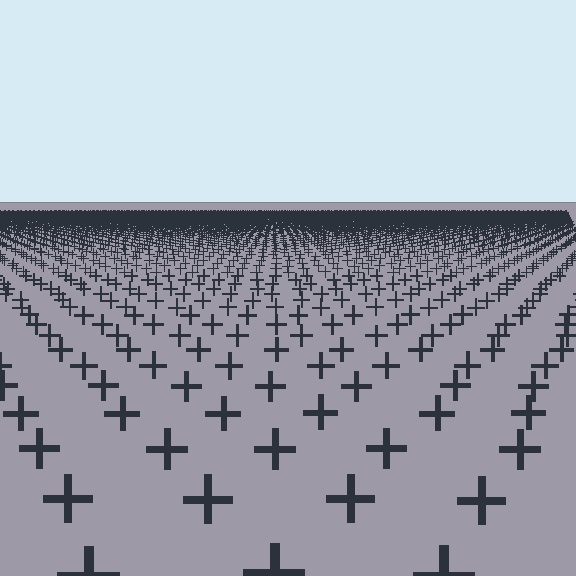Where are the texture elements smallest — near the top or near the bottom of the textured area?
Near the top.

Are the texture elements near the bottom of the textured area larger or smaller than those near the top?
Larger. Near the bottom, elements are closer to the viewer and appear at a bigger on-screen size.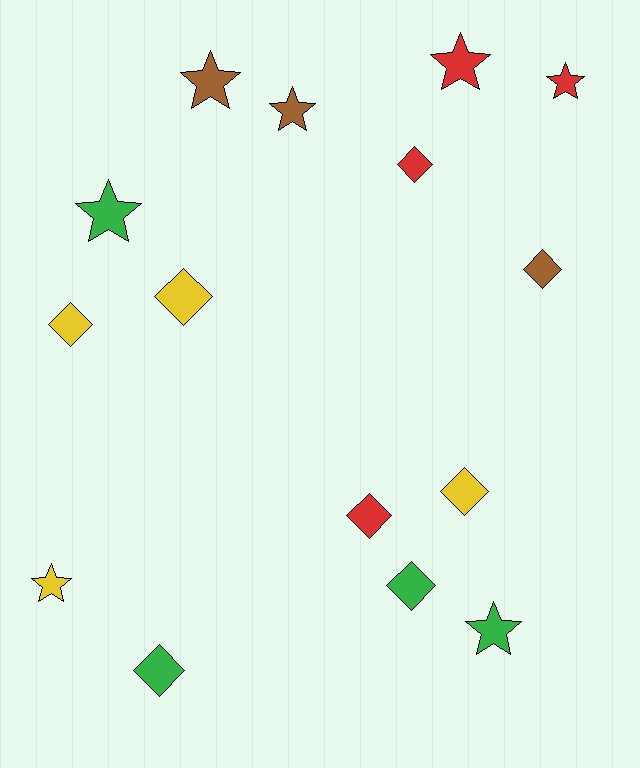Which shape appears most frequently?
Diamond, with 8 objects.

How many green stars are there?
There are 2 green stars.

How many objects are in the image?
There are 15 objects.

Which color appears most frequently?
Green, with 4 objects.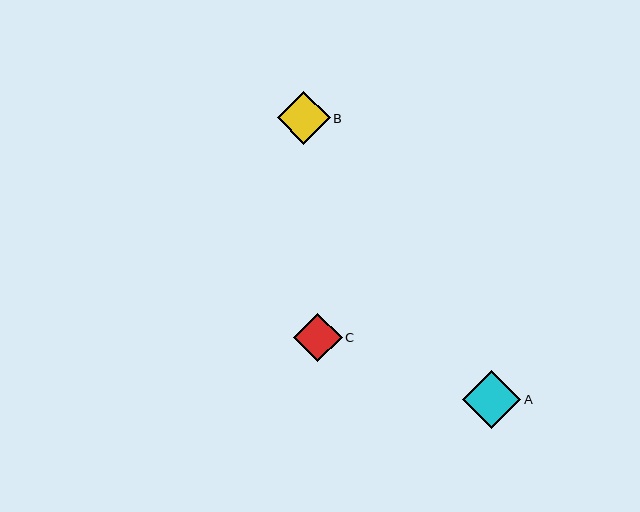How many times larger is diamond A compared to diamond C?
Diamond A is approximately 1.2 times the size of diamond C.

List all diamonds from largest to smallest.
From largest to smallest: A, B, C.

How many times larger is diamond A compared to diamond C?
Diamond A is approximately 1.2 times the size of diamond C.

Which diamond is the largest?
Diamond A is the largest with a size of approximately 59 pixels.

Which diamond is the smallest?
Diamond C is the smallest with a size of approximately 48 pixels.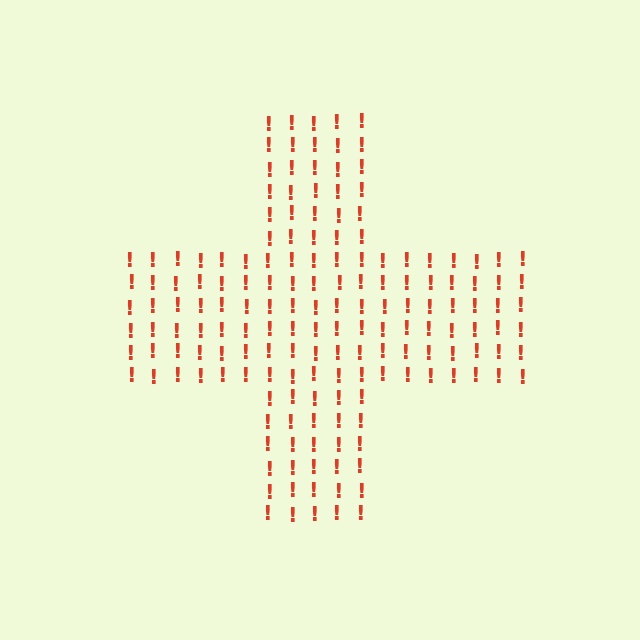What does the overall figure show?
The overall figure shows a cross.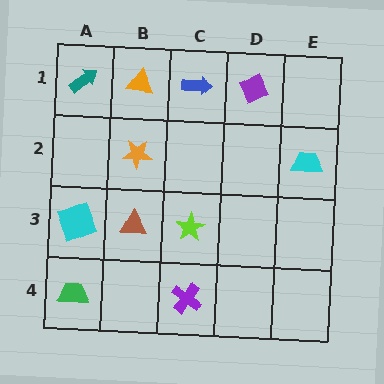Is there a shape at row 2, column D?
No, that cell is empty.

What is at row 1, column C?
A blue arrow.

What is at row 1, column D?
A purple diamond.